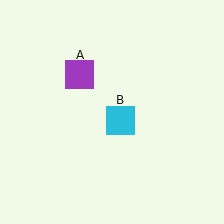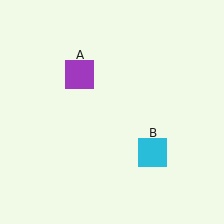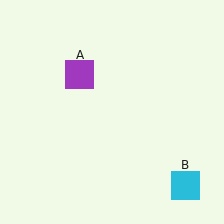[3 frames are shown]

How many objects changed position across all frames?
1 object changed position: cyan square (object B).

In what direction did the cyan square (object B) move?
The cyan square (object B) moved down and to the right.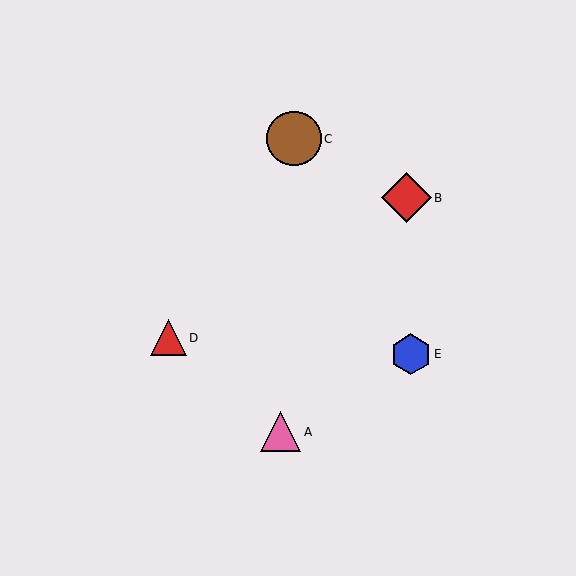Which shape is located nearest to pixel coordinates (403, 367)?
The blue hexagon (labeled E) at (411, 354) is nearest to that location.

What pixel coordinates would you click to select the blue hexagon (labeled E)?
Click at (411, 354) to select the blue hexagon E.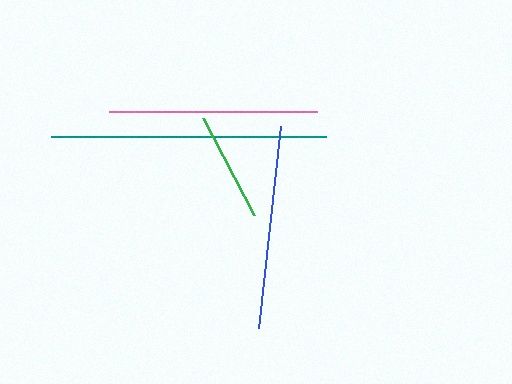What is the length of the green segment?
The green segment is approximately 109 pixels long.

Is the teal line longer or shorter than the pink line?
The teal line is longer than the pink line.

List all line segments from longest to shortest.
From longest to shortest: teal, pink, blue, green.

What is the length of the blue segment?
The blue segment is approximately 203 pixels long.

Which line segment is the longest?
The teal line is the longest at approximately 275 pixels.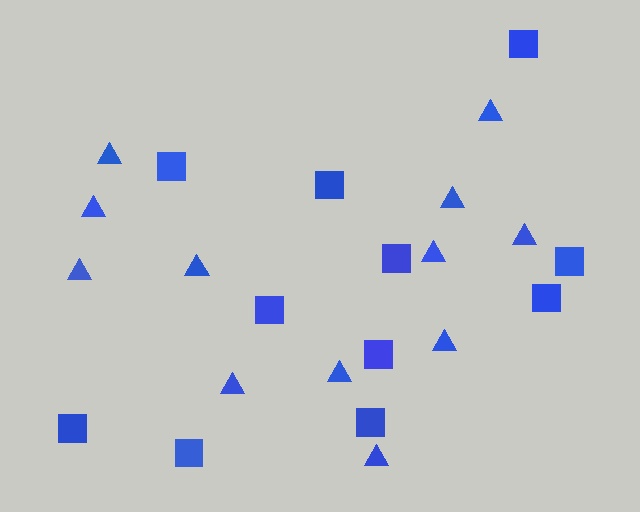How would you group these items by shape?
There are 2 groups: one group of triangles (12) and one group of squares (11).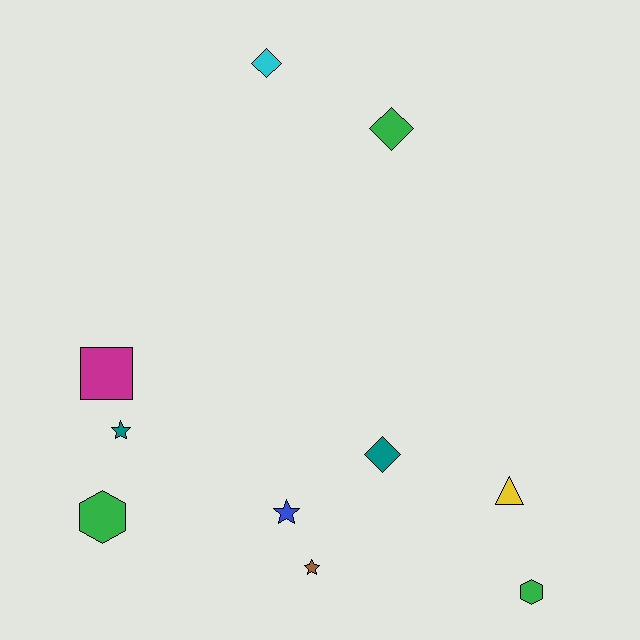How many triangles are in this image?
There is 1 triangle.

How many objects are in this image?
There are 10 objects.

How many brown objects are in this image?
There is 1 brown object.